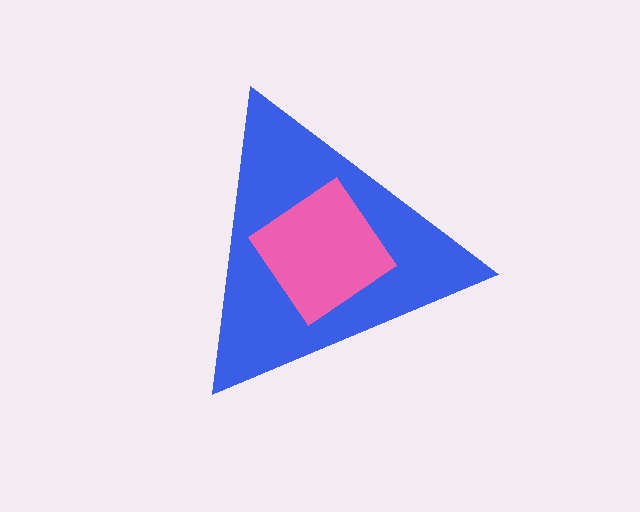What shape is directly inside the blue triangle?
The pink diamond.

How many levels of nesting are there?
2.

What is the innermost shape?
The pink diamond.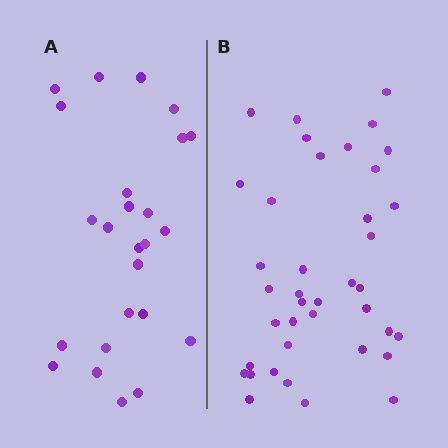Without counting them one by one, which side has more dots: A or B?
Region B (the right region) has more dots.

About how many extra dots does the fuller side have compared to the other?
Region B has approximately 15 more dots than region A.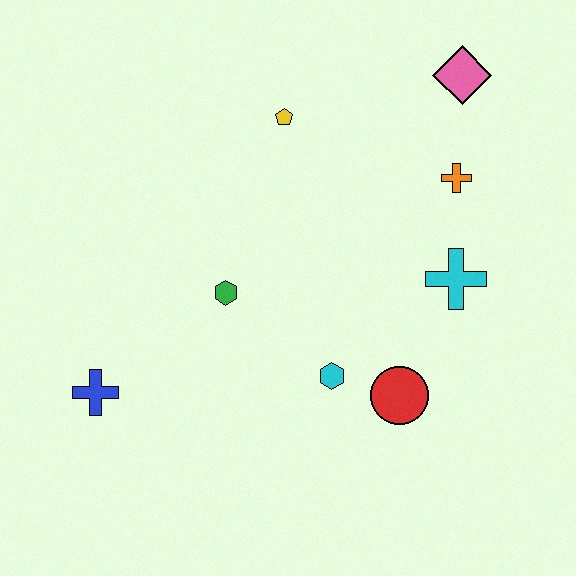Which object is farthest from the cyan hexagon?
The pink diamond is farthest from the cyan hexagon.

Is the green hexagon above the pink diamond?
No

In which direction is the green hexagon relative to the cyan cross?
The green hexagon is to the left of the cyan cross.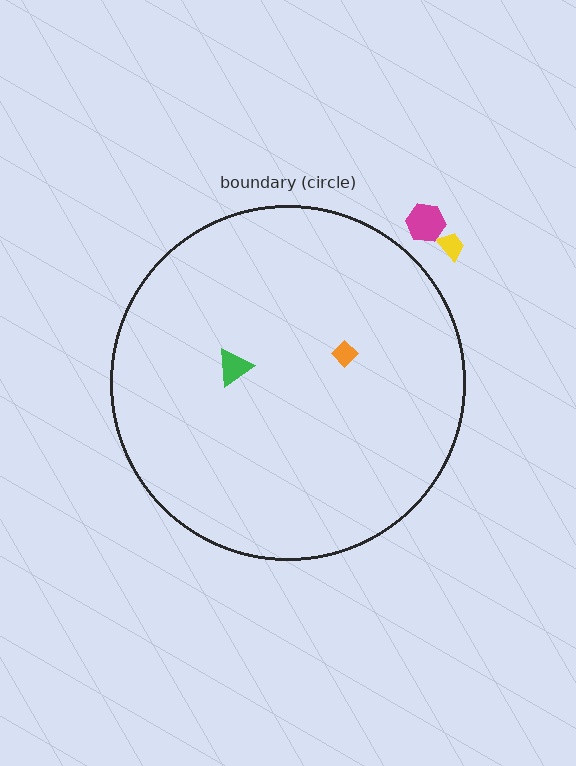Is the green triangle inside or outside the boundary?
Inside.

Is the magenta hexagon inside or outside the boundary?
Outside.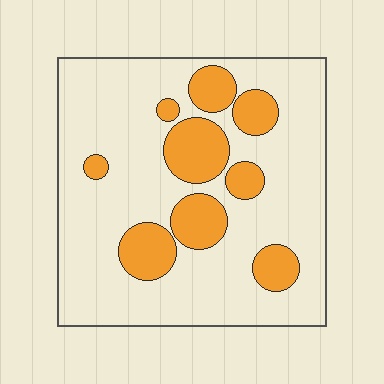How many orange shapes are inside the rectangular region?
9.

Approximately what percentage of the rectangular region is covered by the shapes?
Approximately 20%.